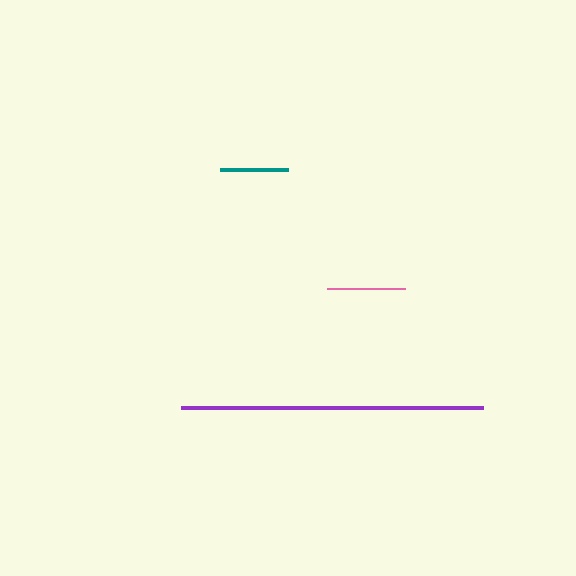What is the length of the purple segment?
The purple segment is approximately 302 pixels long.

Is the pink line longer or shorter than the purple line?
The purple line is longer than the pink line.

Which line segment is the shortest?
The teal line is the shortest at approximately 68 pixels.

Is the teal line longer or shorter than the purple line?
The purple line is longer than the teal line.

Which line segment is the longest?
The purple line is the longest at approximately 302 pixels.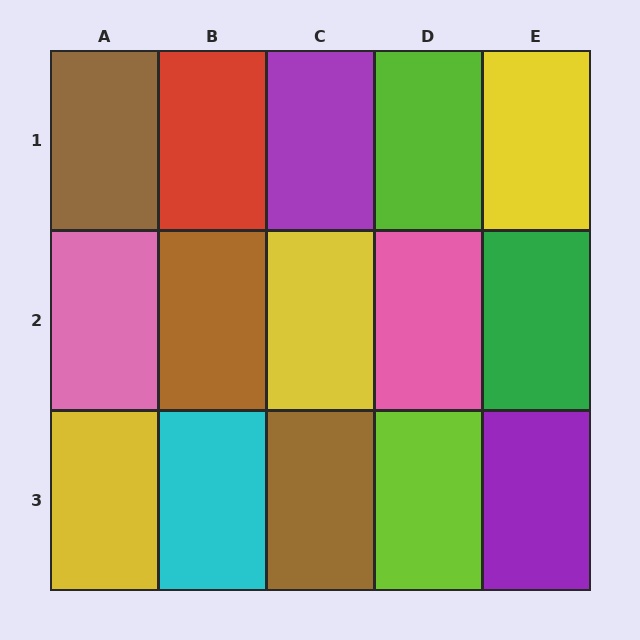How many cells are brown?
3 cells are brown.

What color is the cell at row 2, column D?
Pink.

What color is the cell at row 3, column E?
Purple.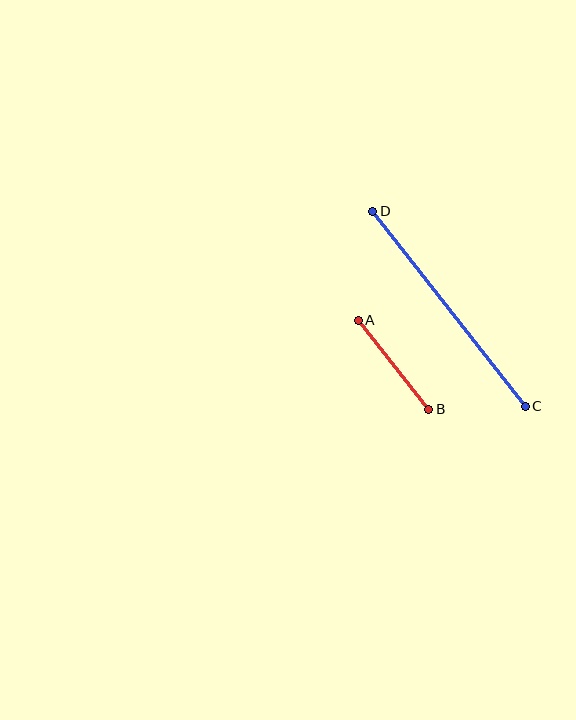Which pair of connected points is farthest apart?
Points C and D are farthest apart.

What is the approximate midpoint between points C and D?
The midpoint is at approximately (449, 309) pixels.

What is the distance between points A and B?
The distance is approximately 114 pixels.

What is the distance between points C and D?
The distance is approximately 247 pixels.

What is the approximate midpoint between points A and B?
The midpoint is at approximately (394, 365) pixels.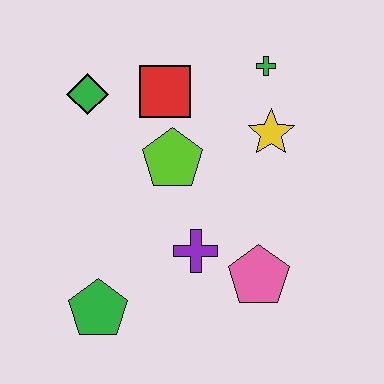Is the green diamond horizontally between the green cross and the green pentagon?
No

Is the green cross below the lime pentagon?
No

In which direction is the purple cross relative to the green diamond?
The purple cross is below the green diamond.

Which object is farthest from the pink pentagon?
The green diamond is farthest from the pink pentagon.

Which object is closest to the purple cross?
The pink pentagon is closest to the purple cross.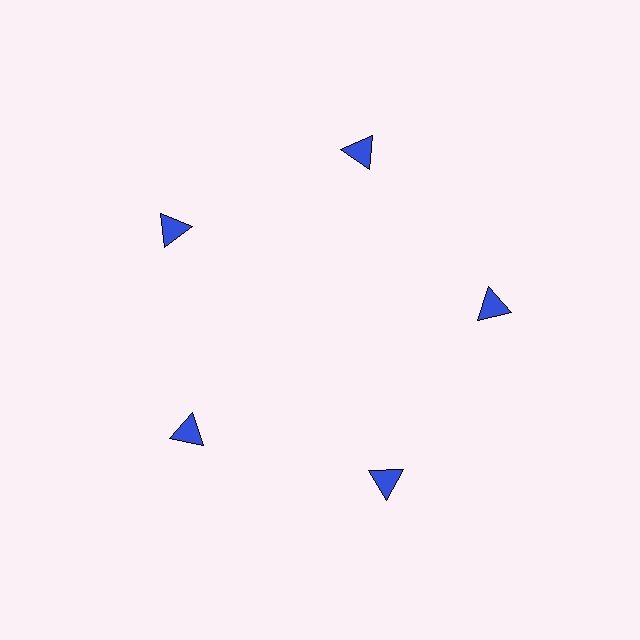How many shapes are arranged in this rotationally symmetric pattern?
There are 5 shapes, arranged in 5 groups of 1.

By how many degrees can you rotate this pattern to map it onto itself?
The pattern maps onto itself every 72 degrees of rotation.